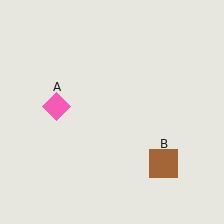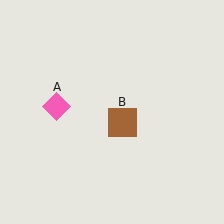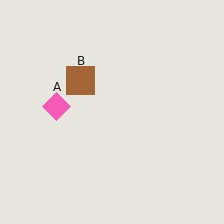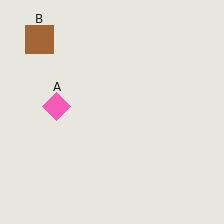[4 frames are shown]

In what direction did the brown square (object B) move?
The brown square (object B) moved up and to the left.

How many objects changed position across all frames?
1 object changed position: brown square (object B).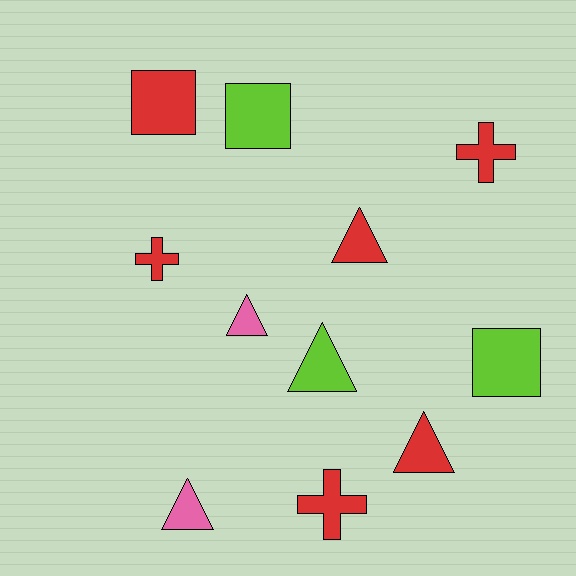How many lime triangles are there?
There is 1 lime triangle.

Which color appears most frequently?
Red, with 6 objects.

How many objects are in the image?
There are 11 objects.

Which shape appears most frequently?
Triangle, with 5 objects.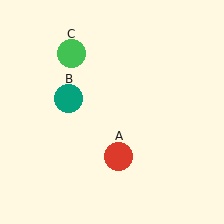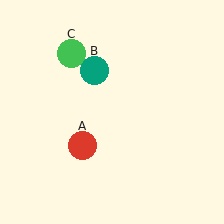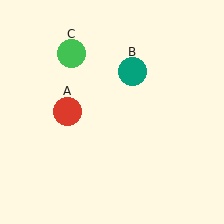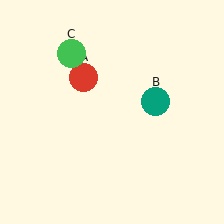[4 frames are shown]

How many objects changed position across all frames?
2 objects changed position: red circle (object A), teal circle (object B).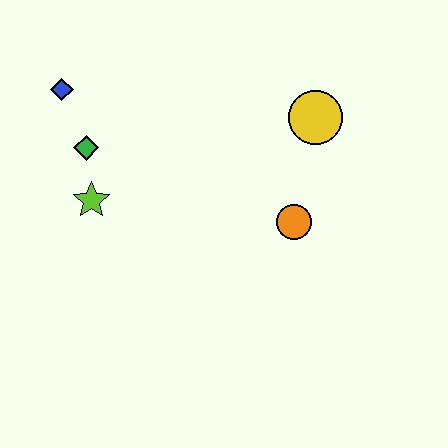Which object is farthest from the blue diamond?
The orange circle is farthest from the blue diamond.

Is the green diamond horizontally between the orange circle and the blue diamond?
Yes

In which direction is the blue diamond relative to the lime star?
The blue diamond is above the lime star.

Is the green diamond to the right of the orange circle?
No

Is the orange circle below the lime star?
Yes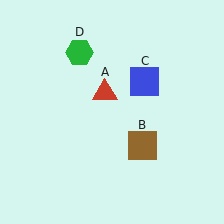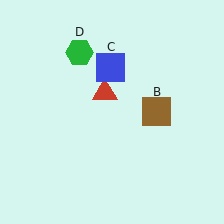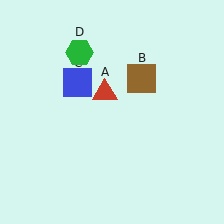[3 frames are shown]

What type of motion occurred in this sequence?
The brown square (object B), blue square (object C) rotated counterclockwise around the center of the scene.